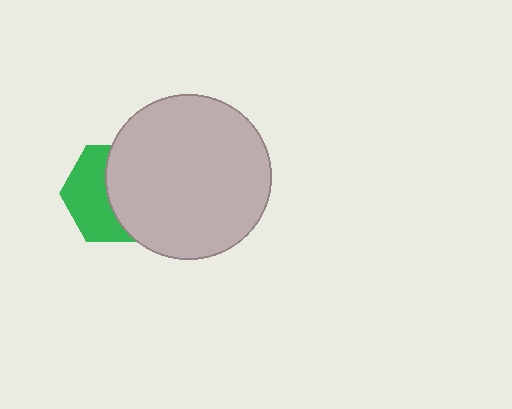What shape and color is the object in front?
The object in front is a light gray circle.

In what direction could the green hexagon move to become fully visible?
The green hexagon could move left. That would shift it out from behind the light gray circle entirely.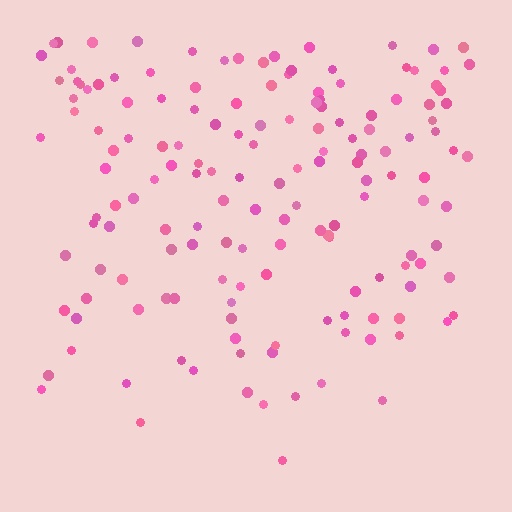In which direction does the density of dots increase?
From bottom to top, with the top side densest.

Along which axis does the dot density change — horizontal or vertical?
Vertical.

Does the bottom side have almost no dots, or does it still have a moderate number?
Still a moderate number, just noticeably fewer than the top.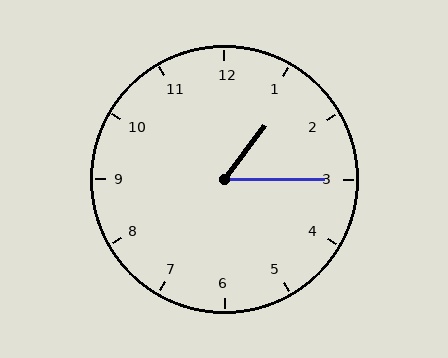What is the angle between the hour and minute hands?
Approximately 52 degrees.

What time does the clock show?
1:15.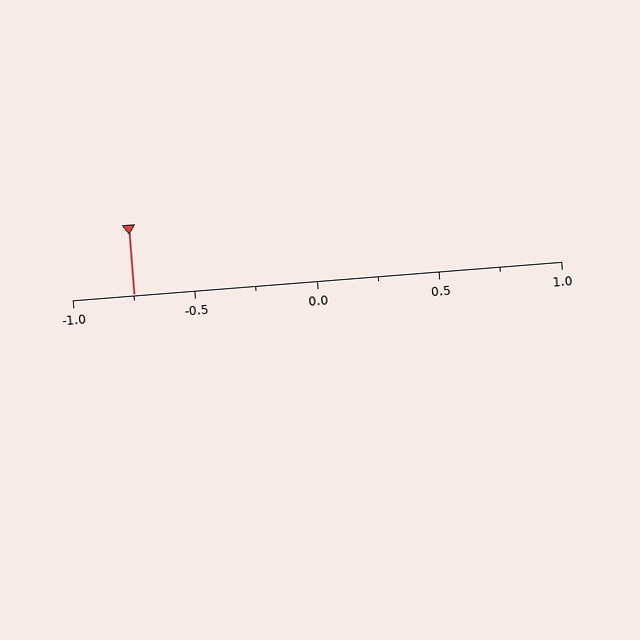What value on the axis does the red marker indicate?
The marker indicates approximately -0.75.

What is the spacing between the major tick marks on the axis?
The major ticks are spaced 0.5 apart.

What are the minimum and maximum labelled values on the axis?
The axis runs from -1.0 to 1.0.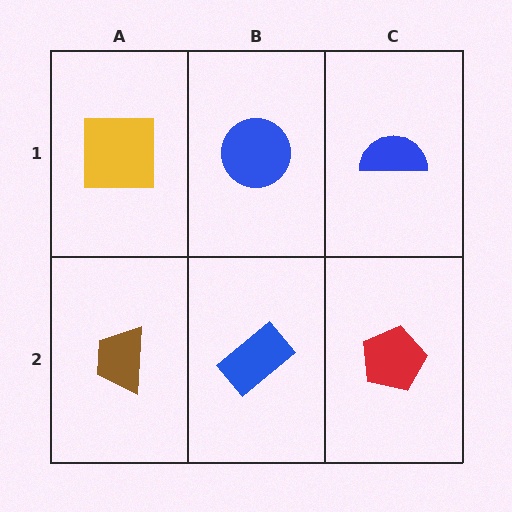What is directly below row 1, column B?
A blue rectangle.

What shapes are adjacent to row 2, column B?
A blue circle (row 1, column B), a brown trapezoid (row 2, column A), a red pentagon (row 2, column C).